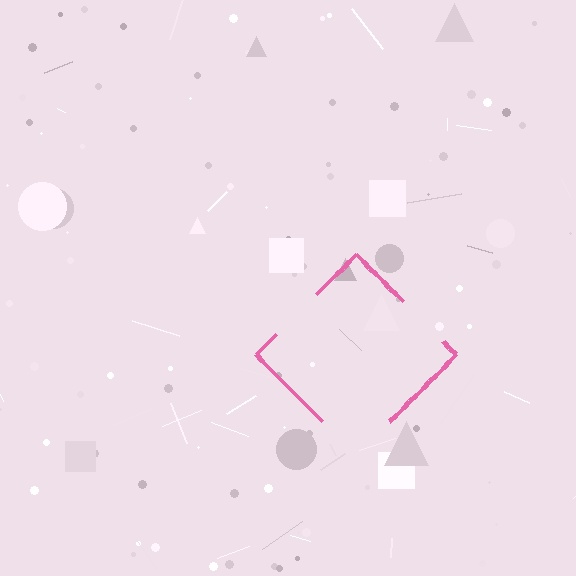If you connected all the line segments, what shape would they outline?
They would outline a diamond.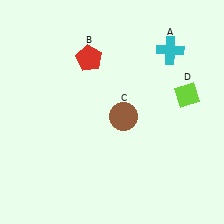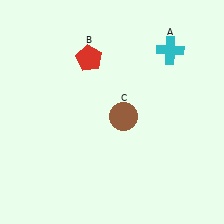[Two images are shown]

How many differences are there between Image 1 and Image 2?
There is 1 difference between the two images.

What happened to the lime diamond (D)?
The lime diamond (D) was removed in Image 2. It was in the top-right area of Image 1.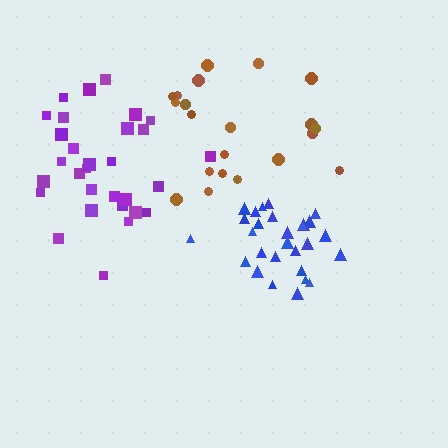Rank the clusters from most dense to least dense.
blue, purple, brown.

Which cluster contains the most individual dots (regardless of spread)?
Purple (30).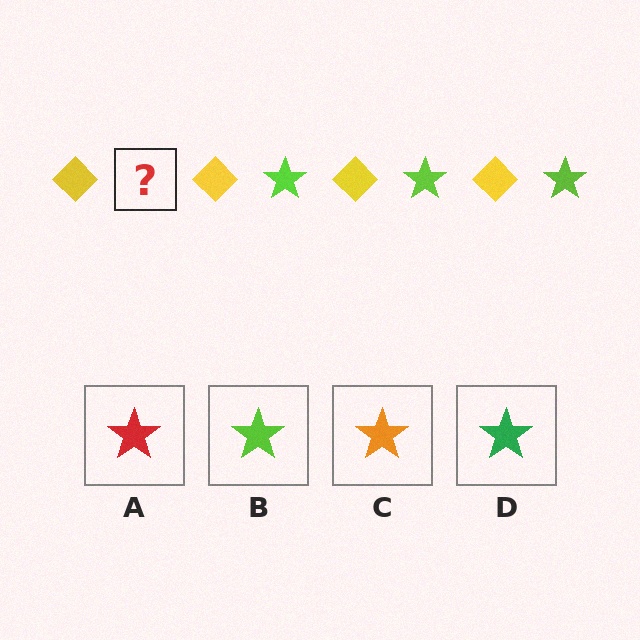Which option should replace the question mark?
Option B.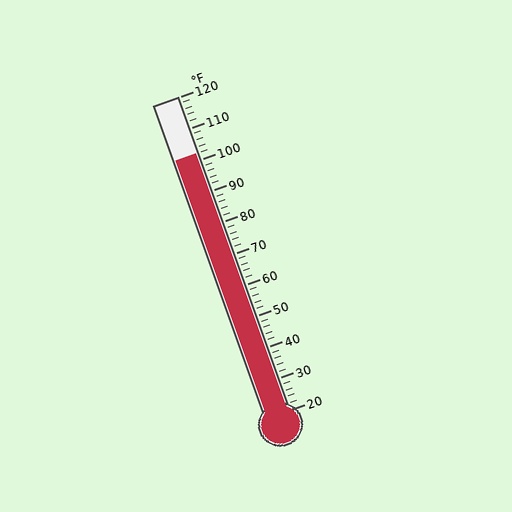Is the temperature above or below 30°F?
The temperature is above 30°F.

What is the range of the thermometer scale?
The thermometer scale ranges from 20°F to 120°F.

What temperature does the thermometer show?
The thermometer shows approximately 102°F.